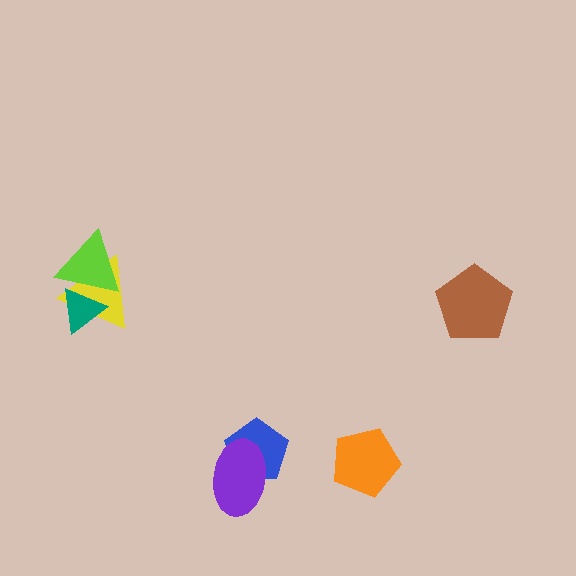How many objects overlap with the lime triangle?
2 objects overlap with the lime triangle.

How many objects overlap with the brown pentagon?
0 objects overlap with the brown pentagon.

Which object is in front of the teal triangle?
The lime triangle is in front of the teal triangle.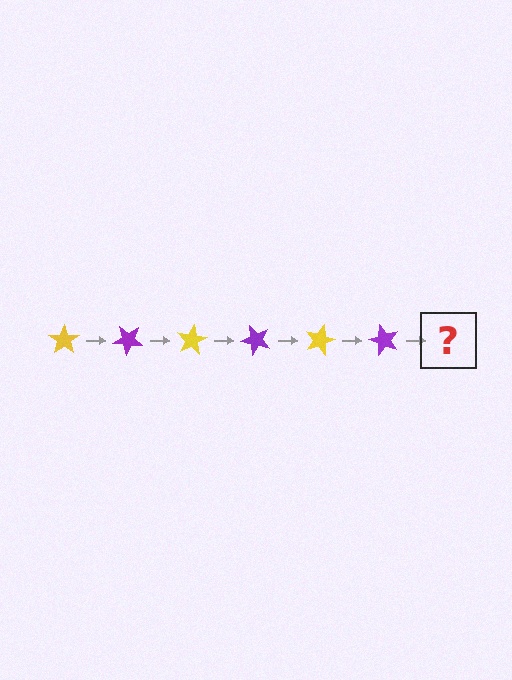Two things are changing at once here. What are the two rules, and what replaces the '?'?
The two rules are that it rotates 40 degrees each step and the color cycles through yellow and purple. The '?' should be a yellow star, rotated 240 degrees from the start.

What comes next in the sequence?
The next element should be a yellow star, rotated 240 degrees from the start.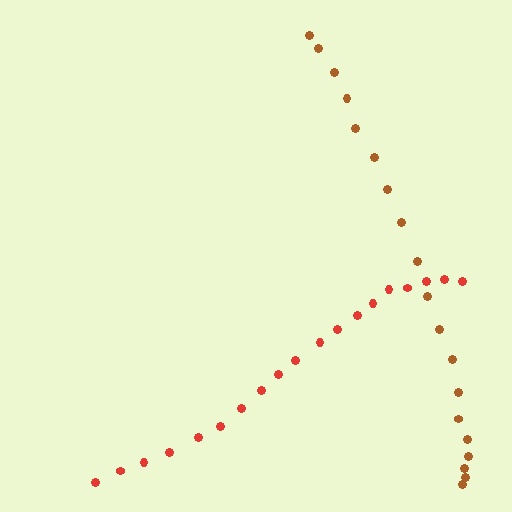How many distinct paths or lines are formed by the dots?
There are 2 distinct paths.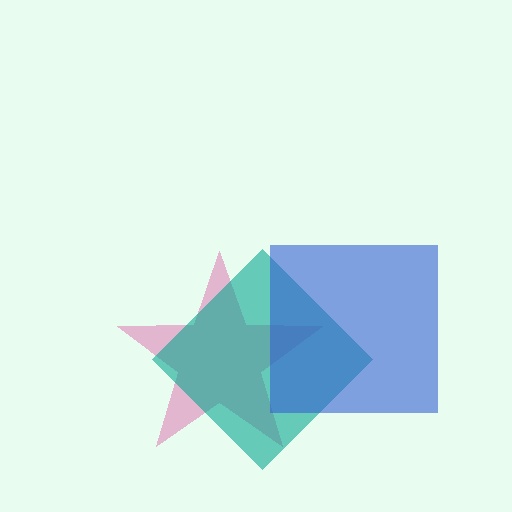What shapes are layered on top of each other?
The layered shapes are: a pink star, a teal diamond, a blue square.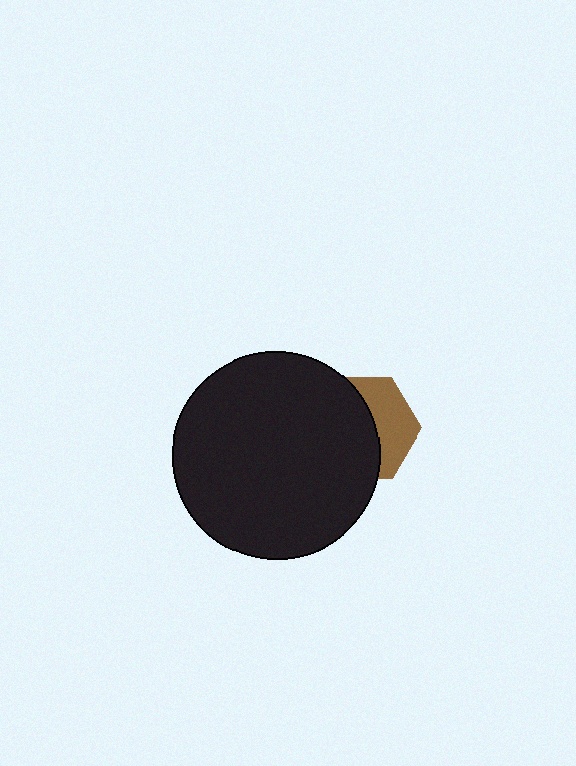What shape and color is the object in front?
The object in front is a black circle.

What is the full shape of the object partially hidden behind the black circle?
The partially hidden object is a brown hexagon.